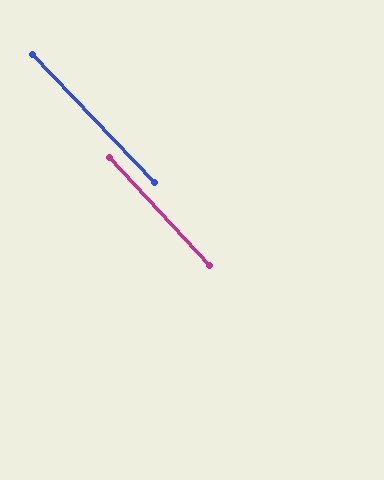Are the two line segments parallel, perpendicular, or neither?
Parallel — their directions differ by only 0.9°.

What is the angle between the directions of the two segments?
Approximately 1 degree.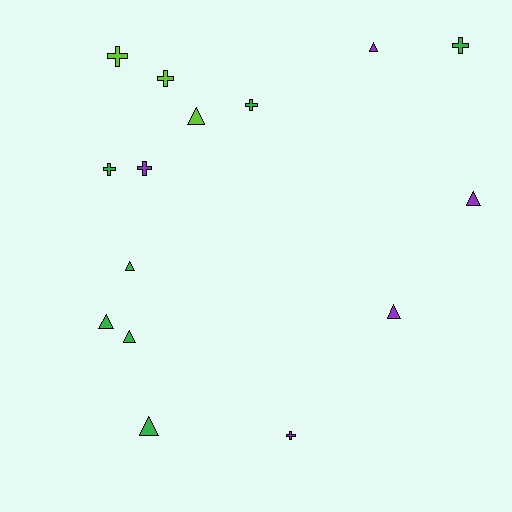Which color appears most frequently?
Green, with 7 objects.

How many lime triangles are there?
There is 1 lime triangle.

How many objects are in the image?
There are 15 objects.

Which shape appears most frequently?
Triangle, with 8 objects.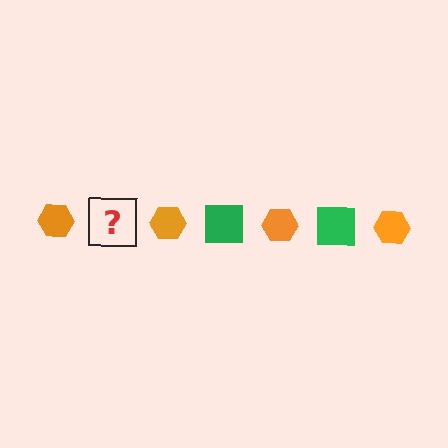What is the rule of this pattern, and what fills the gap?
The rule is that the pattern alternates between orange hexagon and green square. The gap should be filled with a green square.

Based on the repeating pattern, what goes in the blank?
The blank should be a green square.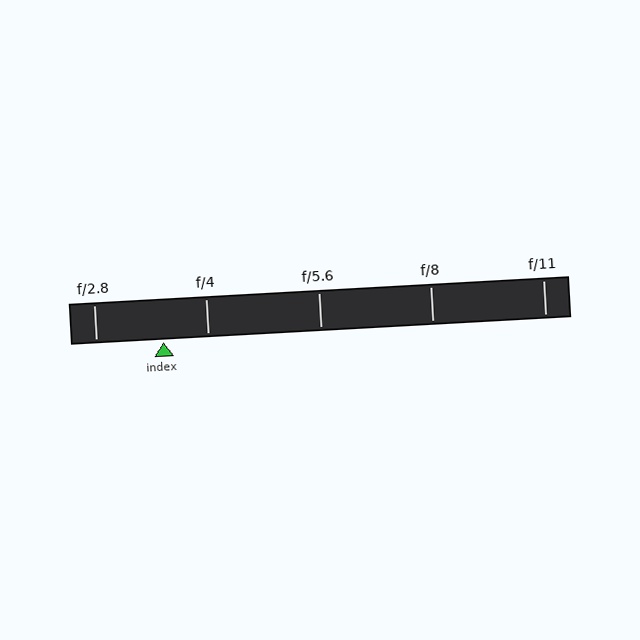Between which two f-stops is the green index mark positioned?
The index mark is between f/2.8 and f/4.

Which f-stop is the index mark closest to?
The index mark is closest to f/4.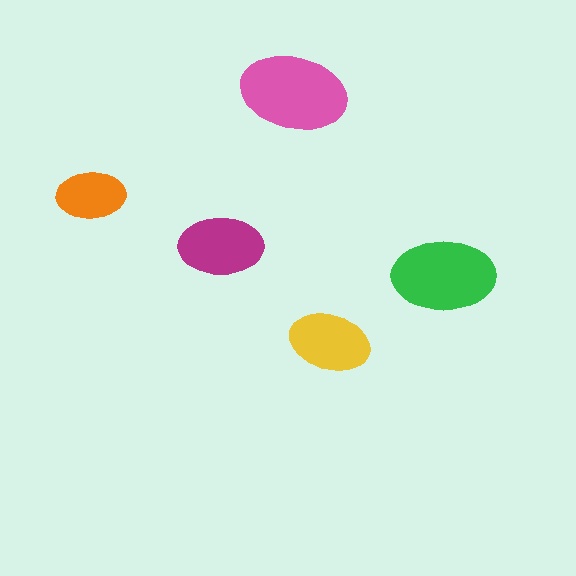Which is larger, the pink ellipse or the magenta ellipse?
The pink one.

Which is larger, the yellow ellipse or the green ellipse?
The green one.